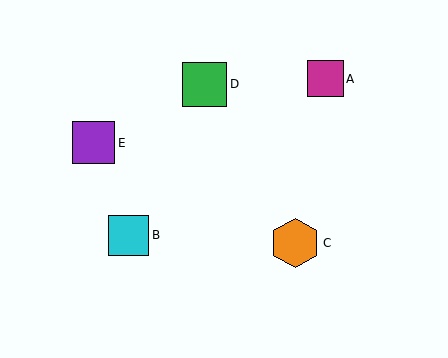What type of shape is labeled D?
Shape D is a green square.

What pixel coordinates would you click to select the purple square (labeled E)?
Click at (94, 143) to select the purple square E.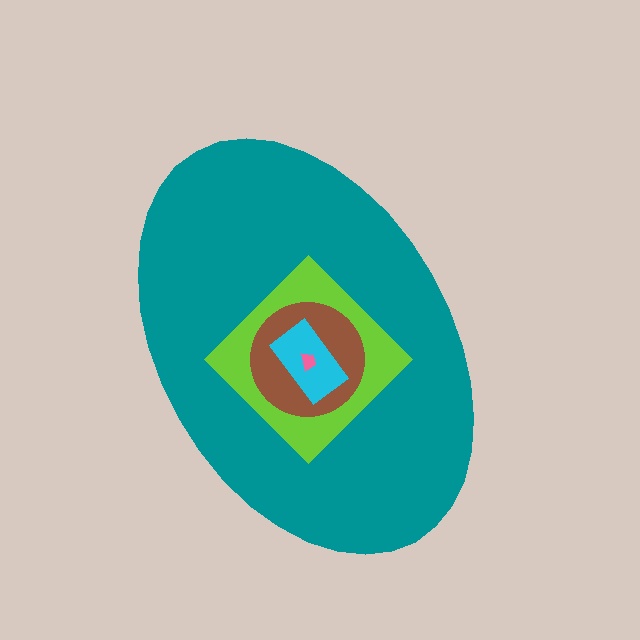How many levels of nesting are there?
5.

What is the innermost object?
The pink trapezoid.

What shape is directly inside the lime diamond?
The brown circle.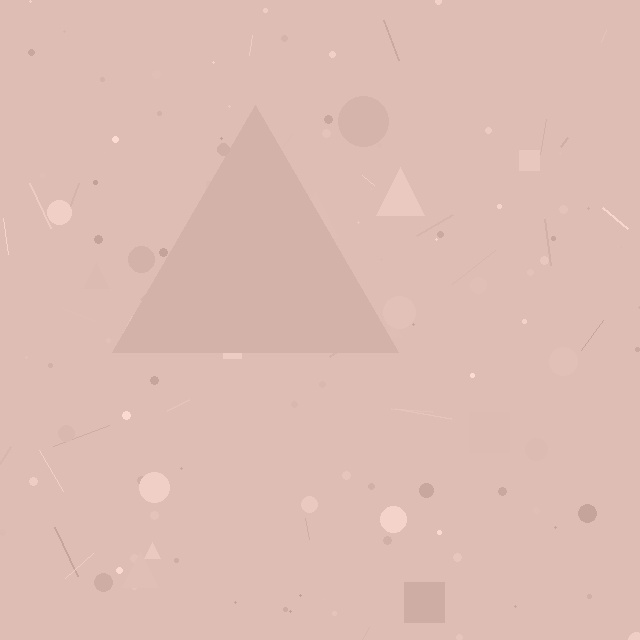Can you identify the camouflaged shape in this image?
The camouflaged shape is a triangle.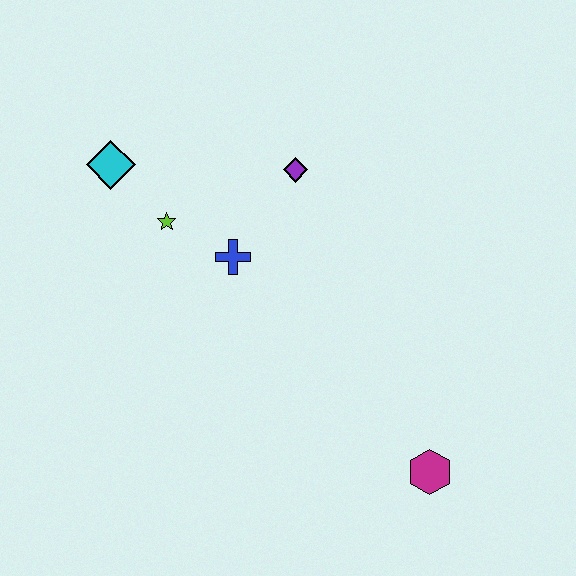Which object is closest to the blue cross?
The lime star is closest to the blue cross.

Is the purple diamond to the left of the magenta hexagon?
Yes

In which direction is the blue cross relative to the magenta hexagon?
The blue cross is above the magenta hexagon.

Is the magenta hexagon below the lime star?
Yes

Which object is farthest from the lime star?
The magenta hexagon is farthest from the lime star.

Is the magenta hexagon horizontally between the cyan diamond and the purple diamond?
No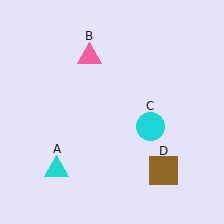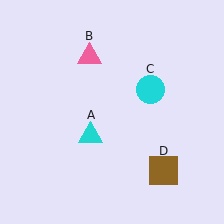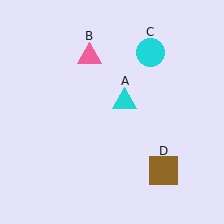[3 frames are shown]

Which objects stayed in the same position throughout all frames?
Pink triangle (object B) and brown square (object D) remained stationary.